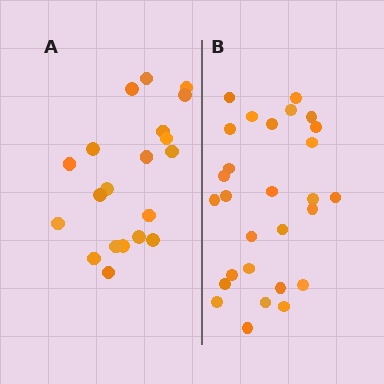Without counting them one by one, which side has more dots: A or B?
Region B (the right region) has more dots.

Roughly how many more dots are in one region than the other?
Region B has roughly 8 or so more dots than region A.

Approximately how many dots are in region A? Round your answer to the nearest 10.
About 20 dots.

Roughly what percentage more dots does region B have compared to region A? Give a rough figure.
About 40% more.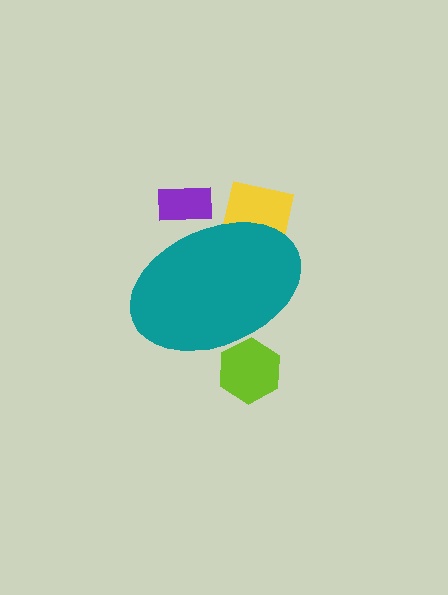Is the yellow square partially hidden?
Yes, the yellow square is partially hidden behind the teal ellipse.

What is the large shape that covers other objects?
A teal ellipse.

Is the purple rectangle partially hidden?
Yes, the purple rectangle is partially hidden behind the teal ellipse.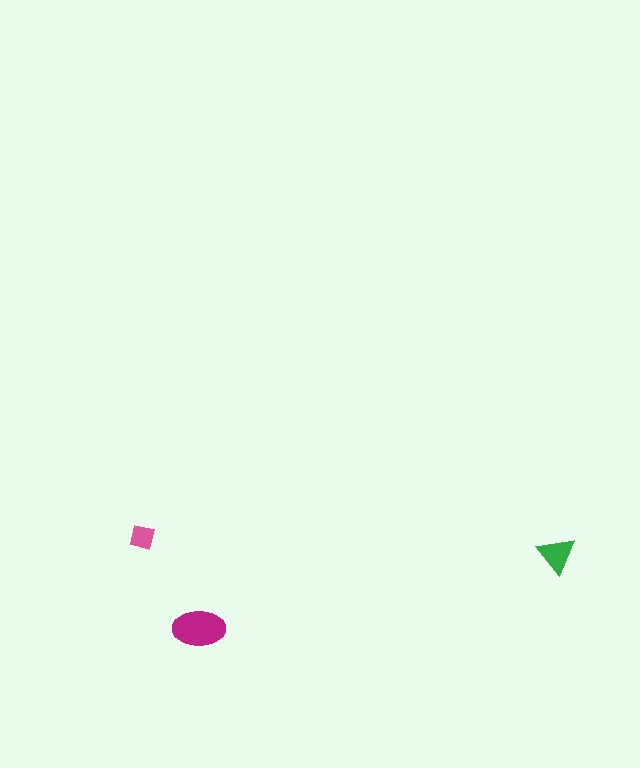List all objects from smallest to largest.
The pink square, the green triangle, the magenta ellipse.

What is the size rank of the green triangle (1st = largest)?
2nd.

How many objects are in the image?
There are 3 objects in the image.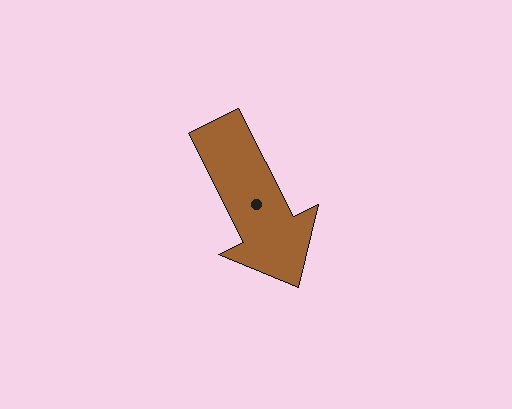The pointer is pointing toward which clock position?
Roughly 5 o'clock.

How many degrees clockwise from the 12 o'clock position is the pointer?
Approximately 153 degrees.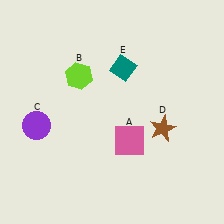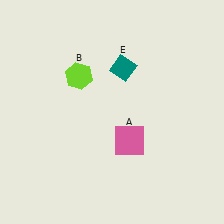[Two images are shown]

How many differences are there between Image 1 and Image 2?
There are 2 differences between the two images.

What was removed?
The brown star (D), the purple circle (C) were removed in Image 2.